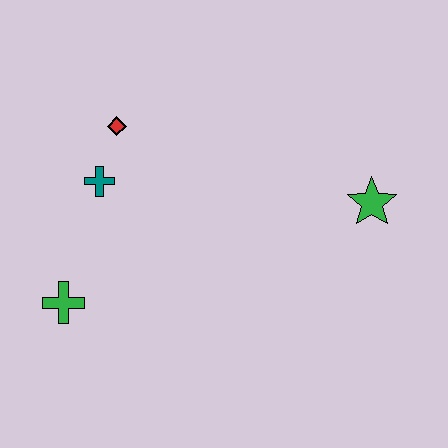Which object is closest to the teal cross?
The red diamond is closest to the teal cross.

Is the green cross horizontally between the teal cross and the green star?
No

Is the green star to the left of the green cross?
No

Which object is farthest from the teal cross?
The green star is farthest from the teal cross.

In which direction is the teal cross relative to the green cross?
The teal cross is above the green cross.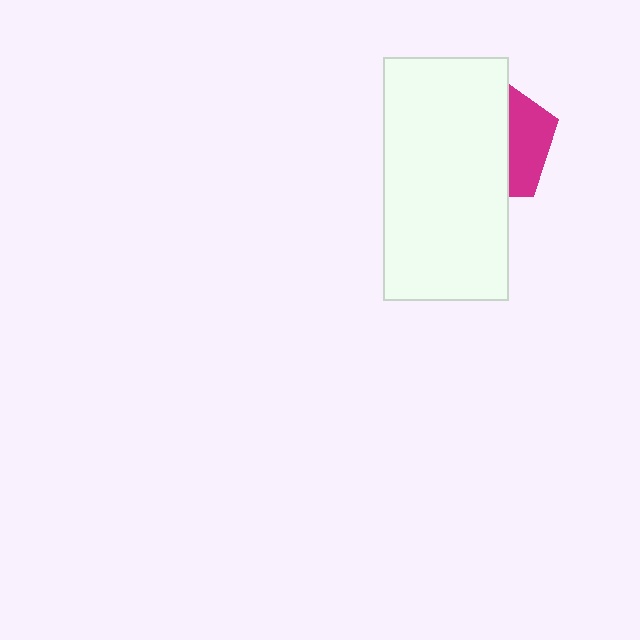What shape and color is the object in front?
The object in front is a white rectangle.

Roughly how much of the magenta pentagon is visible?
A small part of it is visible (roughly 33%).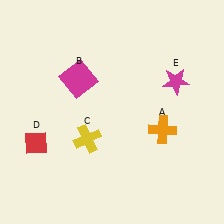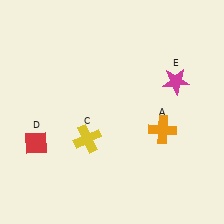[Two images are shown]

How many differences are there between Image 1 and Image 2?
There is 1 difference between the two images.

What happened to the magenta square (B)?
The magenta square (B) was removed in Image 2. It was in the top-left area of Image 1.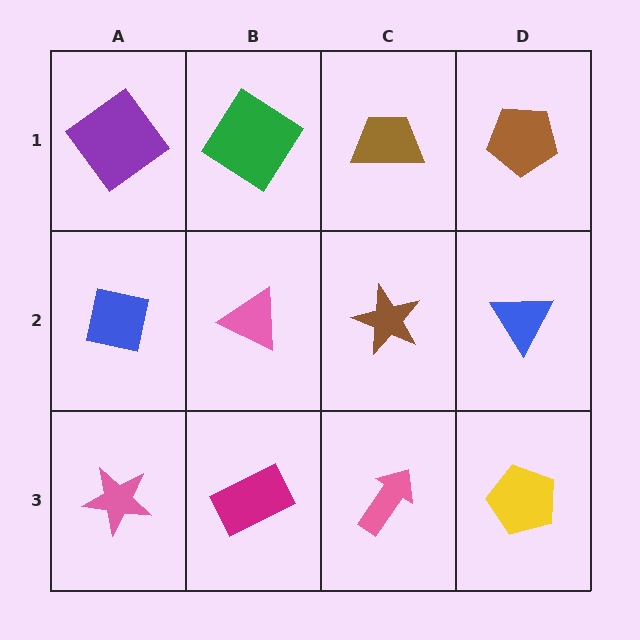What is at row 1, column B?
A green diamond.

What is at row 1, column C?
A brown trapezoid.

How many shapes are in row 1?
4 shapes.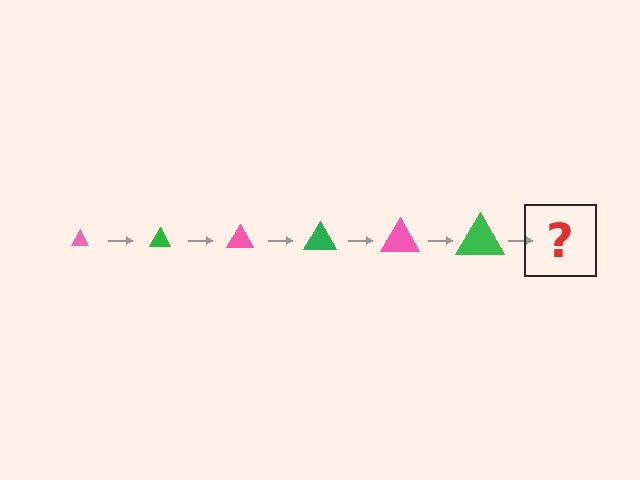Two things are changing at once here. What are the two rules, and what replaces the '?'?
The two rules are that the triangle grows larger each step and the color cycles through pink and green. The '?' should be a pink triangle, larger than the previous one.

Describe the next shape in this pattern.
It should be a pink triangle, larger than the previous one.